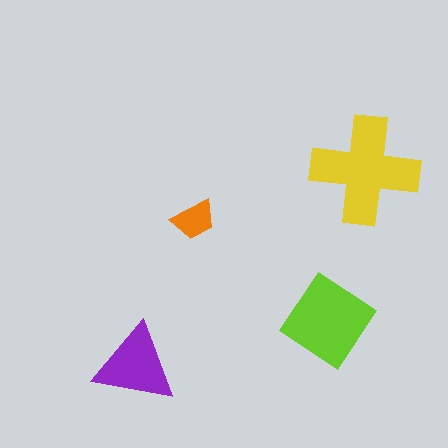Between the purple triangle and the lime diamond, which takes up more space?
The lime diamond.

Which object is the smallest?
The orange trapezoid.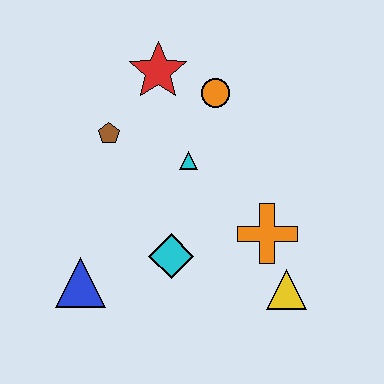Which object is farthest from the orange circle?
The blue triangle is farthest from the orange circle.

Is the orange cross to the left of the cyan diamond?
No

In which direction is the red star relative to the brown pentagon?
The red star is above the brown pentagon.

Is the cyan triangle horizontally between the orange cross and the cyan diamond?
Yes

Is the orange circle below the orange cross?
No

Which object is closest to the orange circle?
The red star is closest to the orange circle.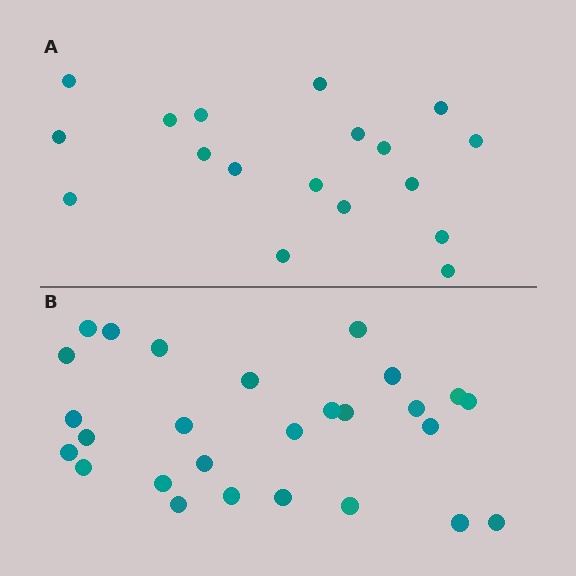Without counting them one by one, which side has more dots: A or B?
Region B (the bottom region) has more dots.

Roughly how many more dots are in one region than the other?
Region B has roughly 8 or so more dots than region A.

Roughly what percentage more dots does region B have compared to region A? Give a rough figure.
About 50% more.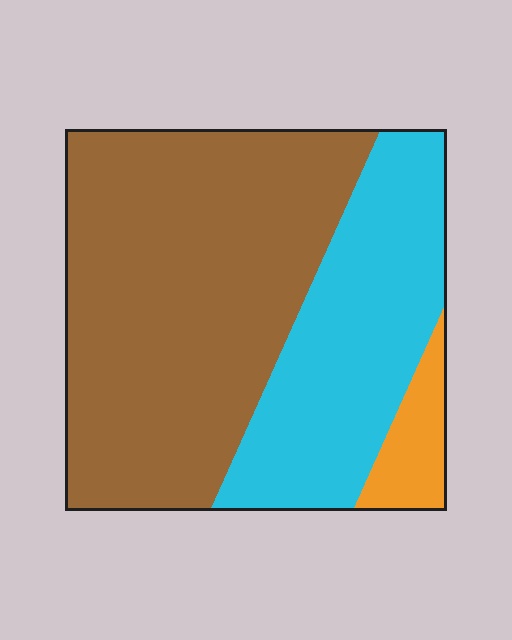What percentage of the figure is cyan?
Cyan takes up about one third (1/3) of the figure.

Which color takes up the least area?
Orange, at roughly 5%.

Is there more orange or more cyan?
Cyan.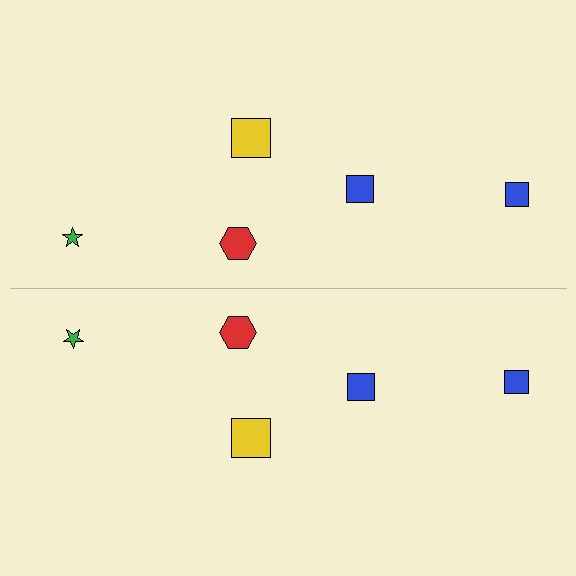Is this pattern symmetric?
Yes, this pattern has bilateral (reflection) symmetry.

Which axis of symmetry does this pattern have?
The pattern has a horizontal axis of symmetry running through the center of the image.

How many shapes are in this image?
There are 10 shapes in this image.